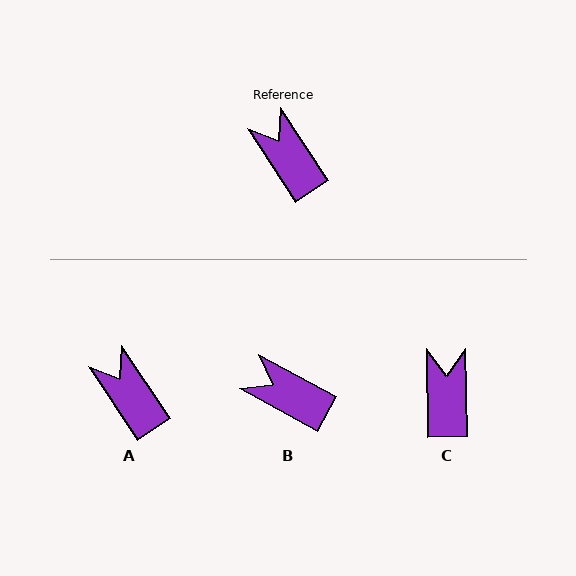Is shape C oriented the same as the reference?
No, it is off by about 33 degrees.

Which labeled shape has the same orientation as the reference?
A.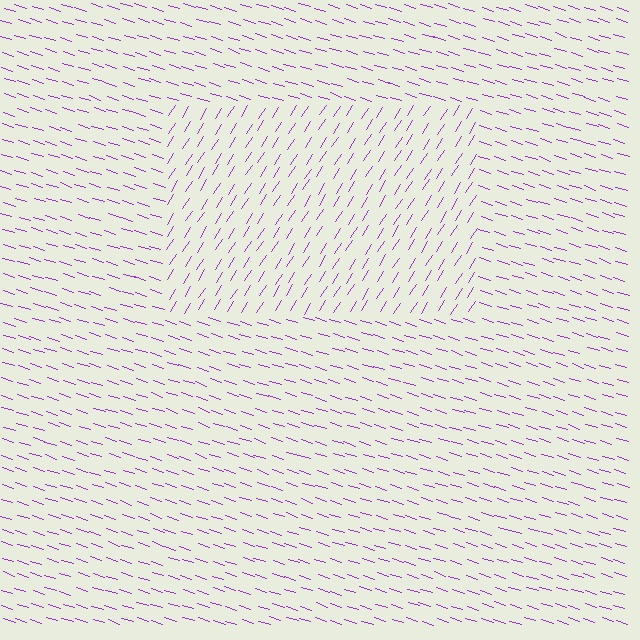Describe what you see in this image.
The image is filled with small purple line segments. A rectangle region in the image has lines oriented differently from the surrounding lines, creating a visible texture boundary.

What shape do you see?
I see a rectangle.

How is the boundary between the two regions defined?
The boundary is defined purely by a change in line orientation (approximately 75 degrees difference). All lines are the same color and thickness.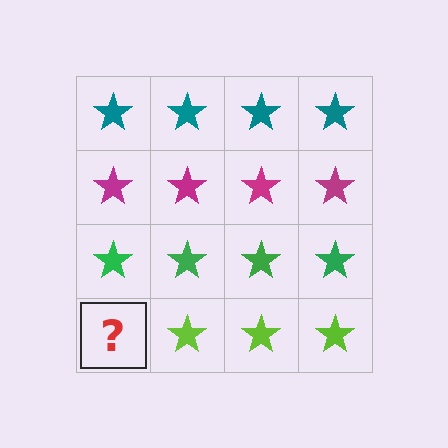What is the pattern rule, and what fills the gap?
The rule is that each row has a consistent color. The gap should be filled with a lime star.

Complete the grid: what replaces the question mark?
The question mark should be replaced with a lime star.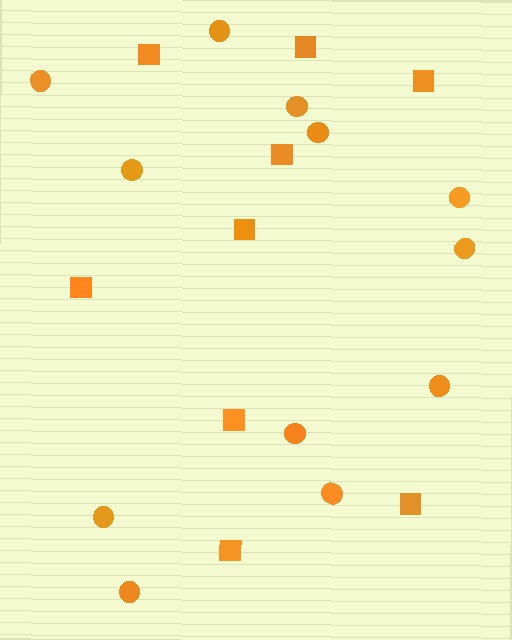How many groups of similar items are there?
There are 2 groups: one group of circles (12) and one group of squares (9).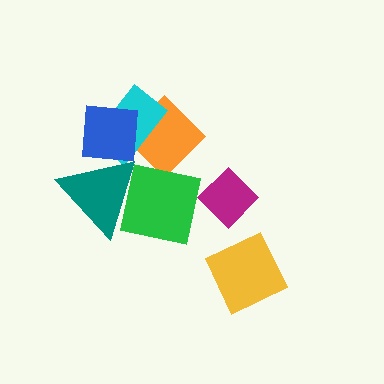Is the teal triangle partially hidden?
Yes, it is partially covered by another shape.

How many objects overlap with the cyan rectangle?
2 objects overlap with the cyan rectangle.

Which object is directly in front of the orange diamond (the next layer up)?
The cyan rectangle is directly in front of the orange diamond.